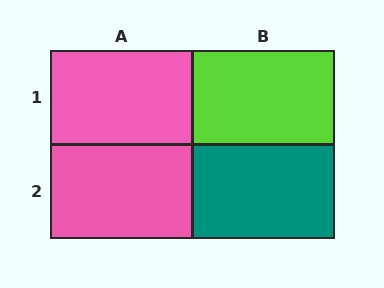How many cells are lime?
1 cell is lime.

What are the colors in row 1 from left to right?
Pink, lime.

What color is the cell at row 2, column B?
Teal.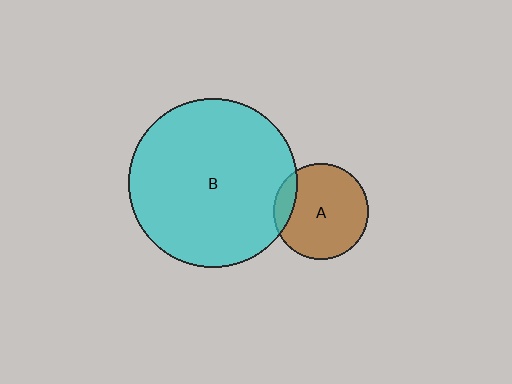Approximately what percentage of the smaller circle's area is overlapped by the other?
Approximately 15%.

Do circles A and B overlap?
Yes.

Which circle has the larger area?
Circle B (cyan).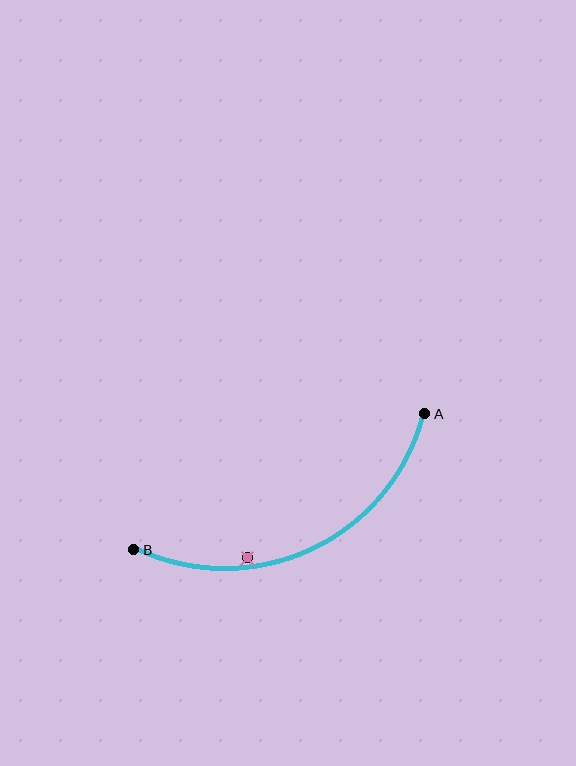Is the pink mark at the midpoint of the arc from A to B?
No — the pink mark does not lie on the arc at all. It sits slightly inside the curve.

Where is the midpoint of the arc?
The arc midpoint is the point on the curve farthest from the straight line joining A and B. It sits below that line.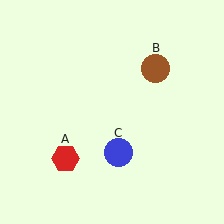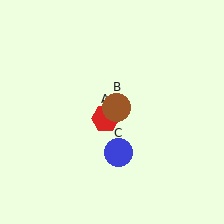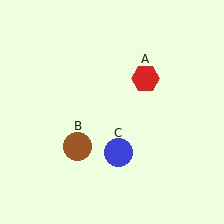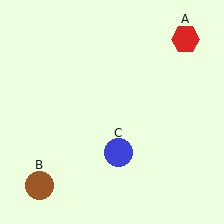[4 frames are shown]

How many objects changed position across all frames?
2 objects changed position: red hexagon (object A), brown circle (object B).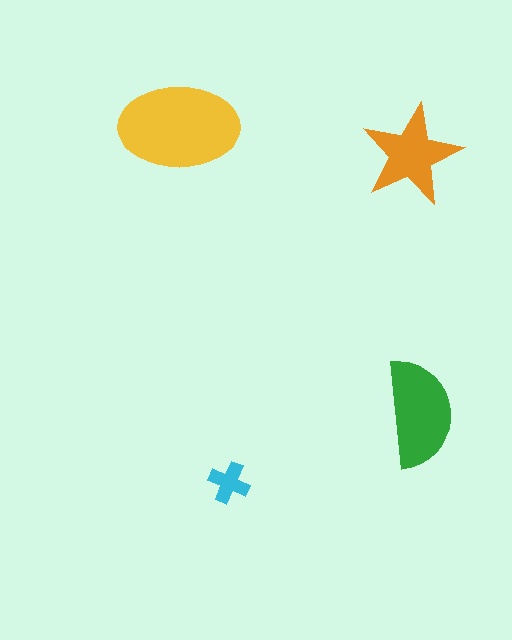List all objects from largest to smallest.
The yellow ellipse, the green semicircle, the orange star, the cyan cross.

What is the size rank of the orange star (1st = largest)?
3rd.